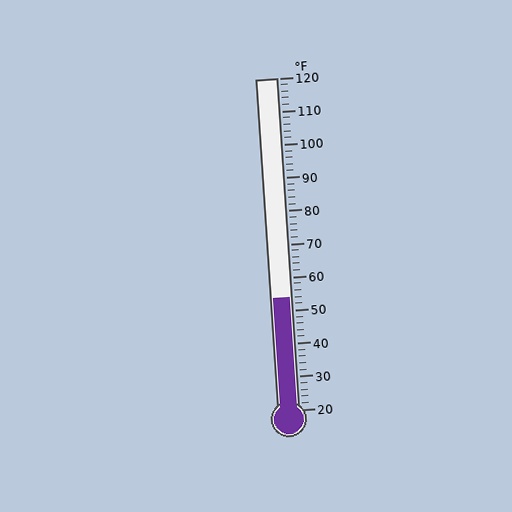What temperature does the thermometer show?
The thermometer shows approximately 54°F.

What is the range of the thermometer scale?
The thermometer scale ranges from 20°F to 120°F.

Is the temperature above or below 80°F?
The temperature is below 80°F.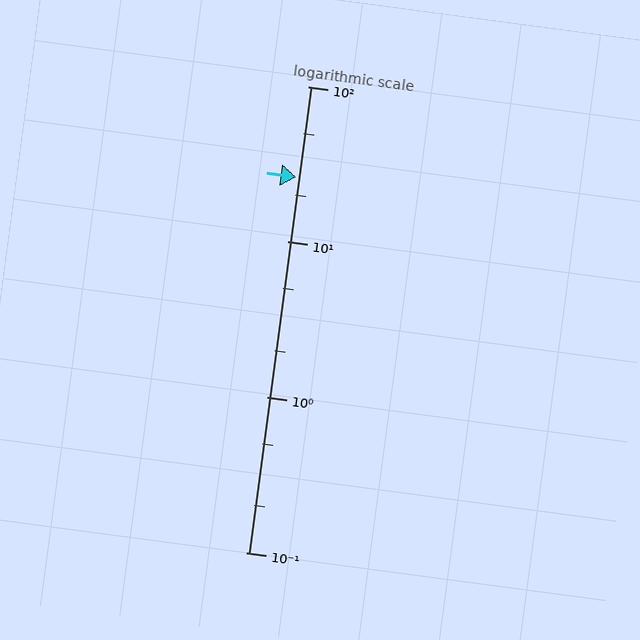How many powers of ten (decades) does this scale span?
The scale spans 3 decades, from 0.1 to 100.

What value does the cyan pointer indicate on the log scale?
The pointer indicates approximately 26.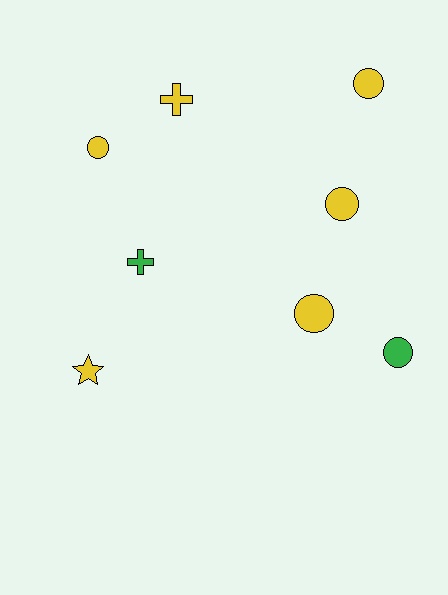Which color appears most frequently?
Yellow, with 6 objects.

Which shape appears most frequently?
Circle, with 5 objects.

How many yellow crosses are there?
There is 1 yellow cross.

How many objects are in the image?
There are 8 objects.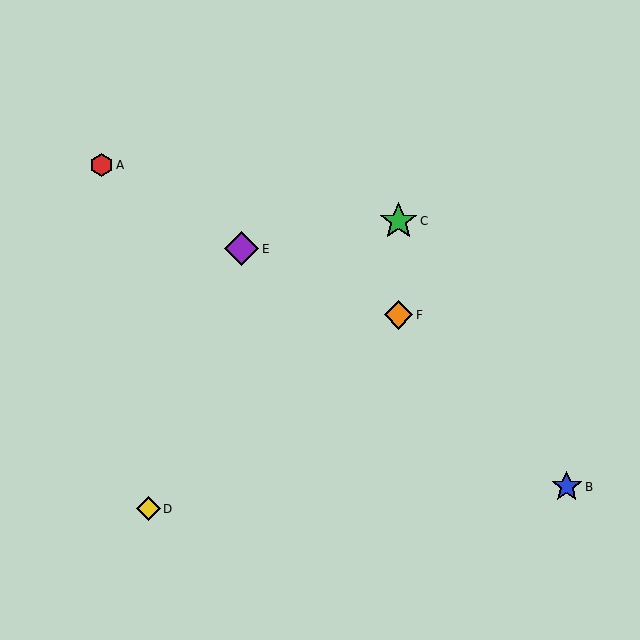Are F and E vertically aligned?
No, F is at x≈398 and E is at x≈242.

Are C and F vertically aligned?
Yes, both are at x≈398.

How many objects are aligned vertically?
2 objects (C, F) are aligned vertically.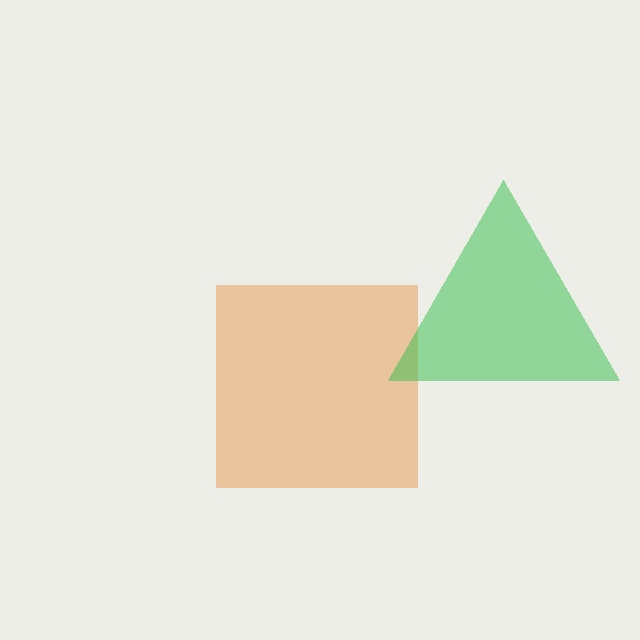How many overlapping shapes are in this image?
There are 2 overlapping shapes in the image.